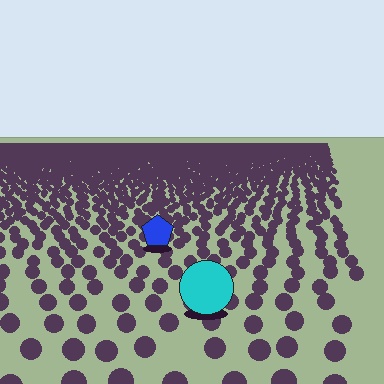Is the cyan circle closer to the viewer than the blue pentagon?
Yes. The cyan circle is closer — you can tell from the texture gradient: the ground texture is coarser near it.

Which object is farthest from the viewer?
The blue pentagon is farthest from the viewer. It appears smaller and the ground texture around it is denser.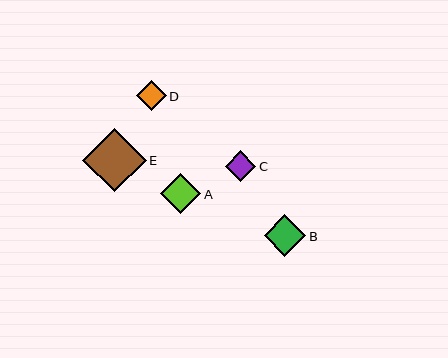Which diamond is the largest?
Diamond E is the largest with a size of approximately 63 pixels.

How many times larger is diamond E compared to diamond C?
Diamond E is approximately 2.1 times the size of diamond C.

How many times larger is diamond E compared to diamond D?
Diamond E is approximately 2.1 times the size of diamond D.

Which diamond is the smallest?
Diamond D is the smallest with a size of approximately 30 pixels.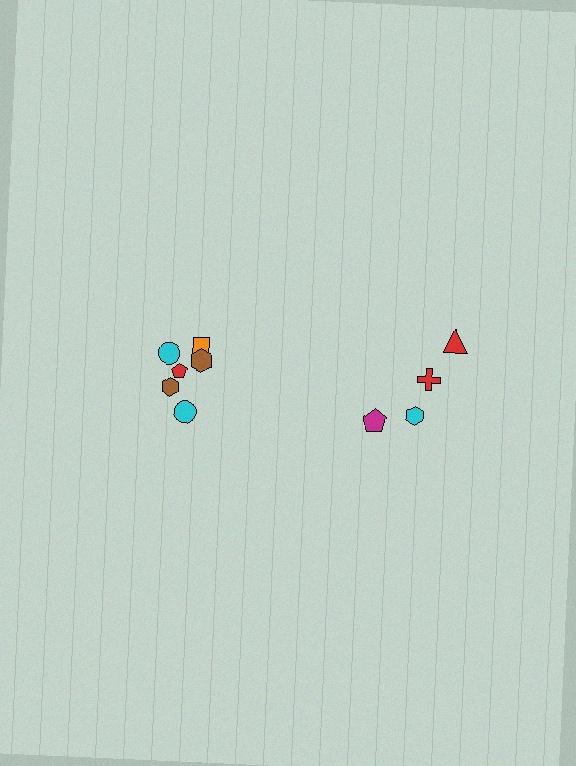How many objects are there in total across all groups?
There are 10 objects.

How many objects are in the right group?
There are 4 objects.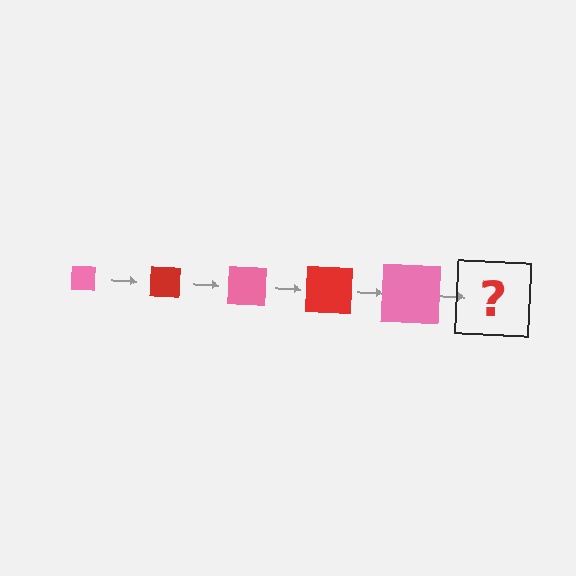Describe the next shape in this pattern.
It should be a red square, larger than the previous one.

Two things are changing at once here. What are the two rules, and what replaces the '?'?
The two rules are that the square grows larger each step and the color cycles through pink and red. The '?' should be a red square, larger than the previous one.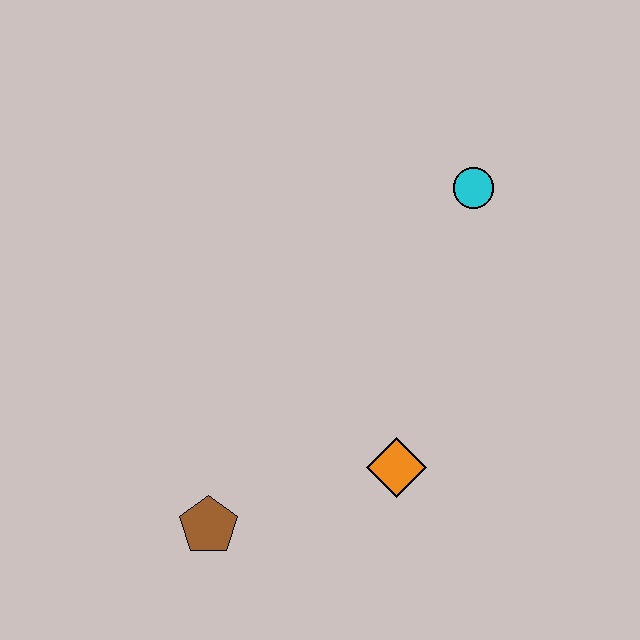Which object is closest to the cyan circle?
The orange diamond is closest to the cyan circle.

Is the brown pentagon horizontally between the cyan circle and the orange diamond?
No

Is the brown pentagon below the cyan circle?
Yes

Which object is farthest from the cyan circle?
The brown pentagon is farthest from the cyan circle.